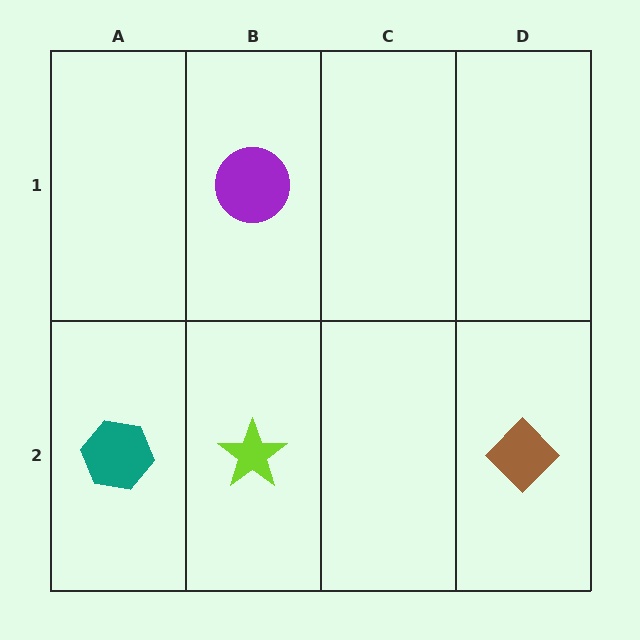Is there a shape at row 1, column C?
No, that cell is empty.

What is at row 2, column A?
A teal hexagon.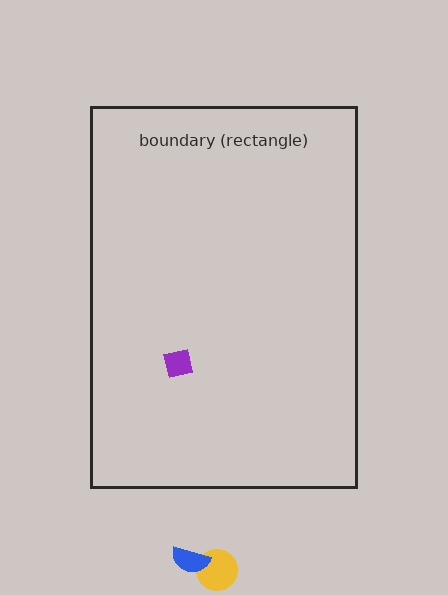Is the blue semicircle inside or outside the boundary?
Outside.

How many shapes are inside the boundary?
1 inside, 2 outside.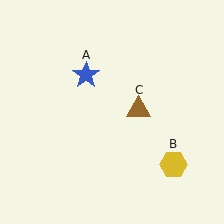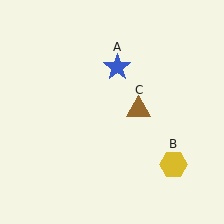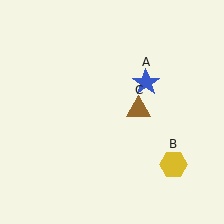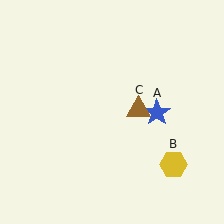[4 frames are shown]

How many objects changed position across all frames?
1 object changed position: blue star (object A).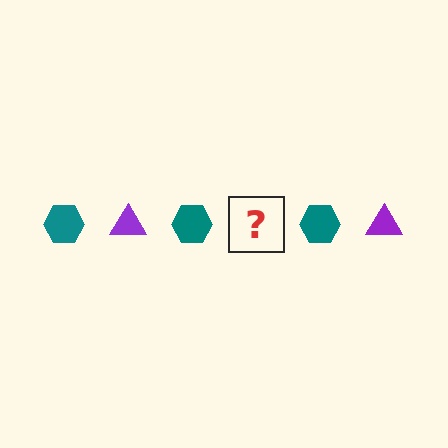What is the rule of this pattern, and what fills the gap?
The rule is that the pattern alternates between teal hexagon and purple triangle. The gap should be filled with a purple triangle.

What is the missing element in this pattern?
The missing element is a purple triangle.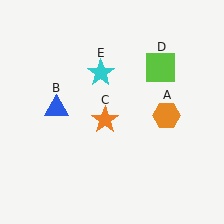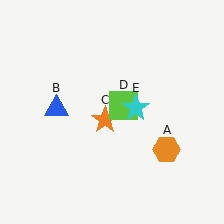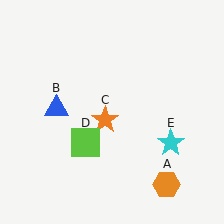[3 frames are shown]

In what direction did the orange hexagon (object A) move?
The orange hexagon (object A) moved down.